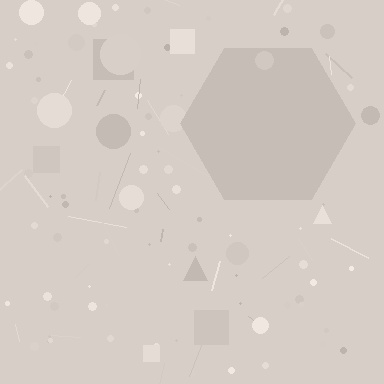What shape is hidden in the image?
A hexagon is hidden in the image.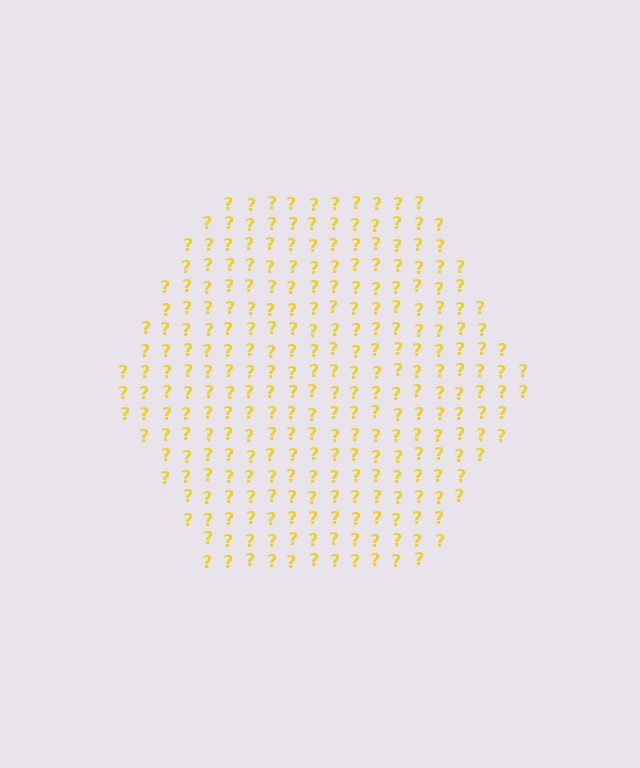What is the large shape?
The large shape is a hexagon.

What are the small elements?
The small elements are question marks.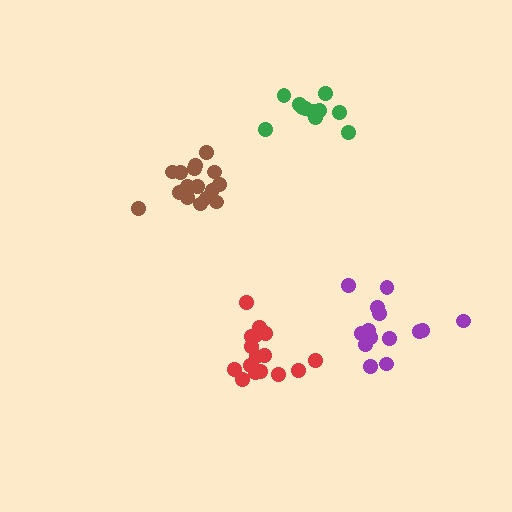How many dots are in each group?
Group 1: 16 dots, Group 2: 11 dots, Group 3: 14 dots, Group 4: 16 dots (57 total).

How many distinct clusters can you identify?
There are 4 distinct clusters.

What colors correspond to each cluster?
The clusters are colored: brown, green, purple, red.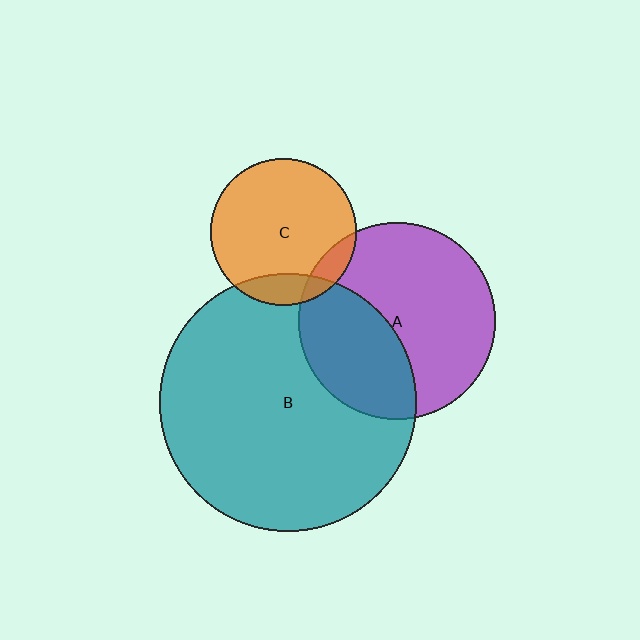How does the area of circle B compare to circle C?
Approximately 3.1 times.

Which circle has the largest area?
Circle B (teal).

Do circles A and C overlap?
Yes.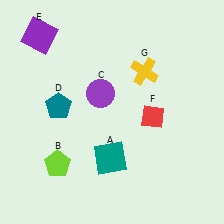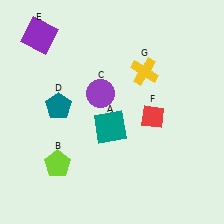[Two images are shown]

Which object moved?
The teal square (A) moved up.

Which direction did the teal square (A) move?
The teal square (A) moved up.